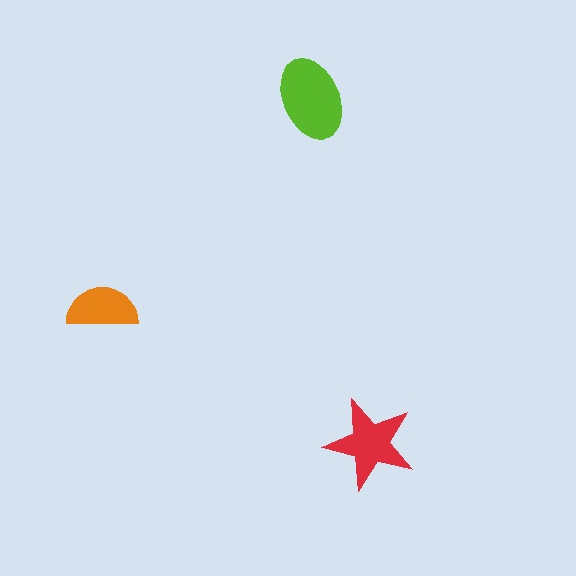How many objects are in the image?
There are 3 objects in the image.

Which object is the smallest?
The orange semicircle.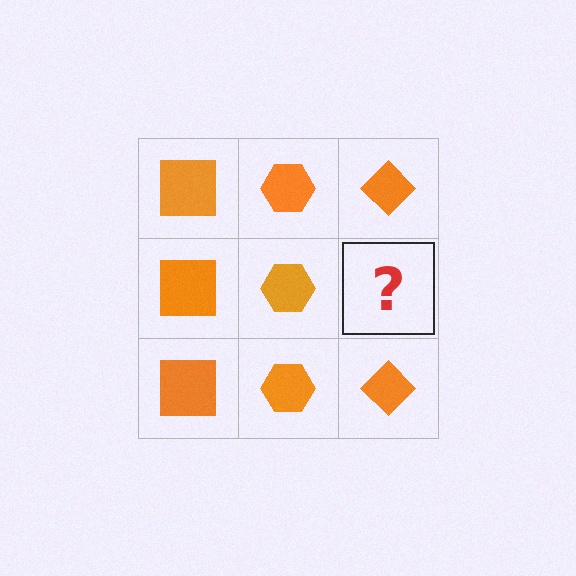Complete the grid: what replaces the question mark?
The question mark should be replaced with an orange diamond.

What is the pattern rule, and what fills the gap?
The rule is that each column has a consistent shape. The gap should be filled with an orange diamond.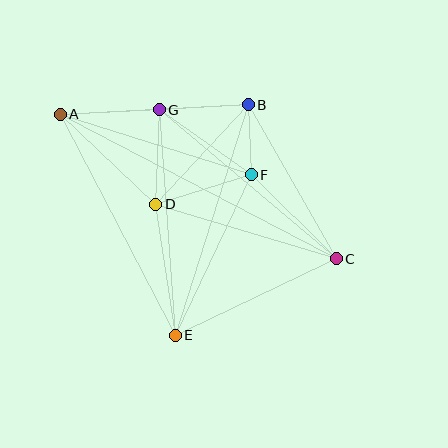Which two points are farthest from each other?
Points A and C are farthest from each other.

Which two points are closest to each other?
Points B and F are closest to each other.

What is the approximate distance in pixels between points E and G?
The distance between E and G is approximately 226 pixels.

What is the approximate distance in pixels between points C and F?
The distance between C and F is approximately 120 pixels.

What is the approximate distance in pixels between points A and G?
The distance between A and G is approximately 99 pixels.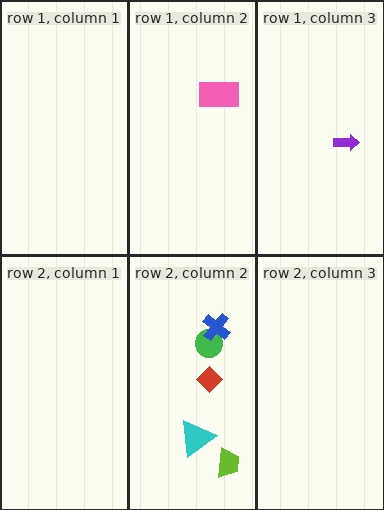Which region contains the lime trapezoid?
The row 2, column 2 region.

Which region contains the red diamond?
The row 2, column 2 region.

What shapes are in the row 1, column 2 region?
The pink rectangle.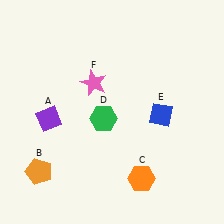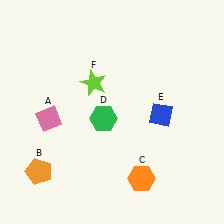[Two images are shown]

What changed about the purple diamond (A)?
In Image 1, A is purple. In Image 2, it changed to pink.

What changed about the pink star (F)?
In Image 1, F is pink. In Image 2, it changed to lime.